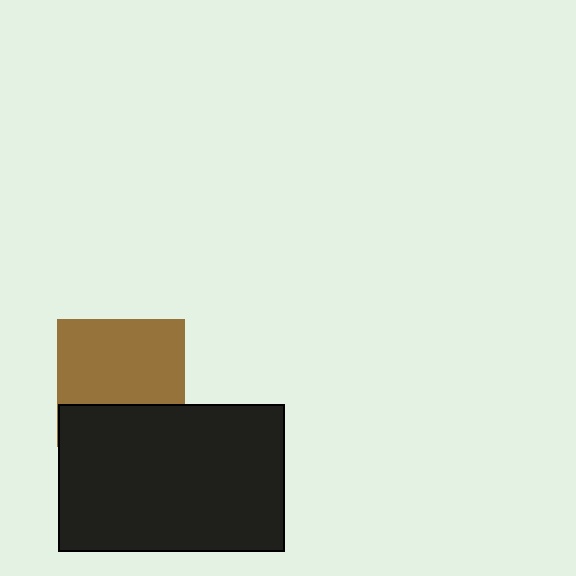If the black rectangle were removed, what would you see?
You would see the complete brown square.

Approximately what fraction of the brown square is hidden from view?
Roughly 34% of the brown square is hidden behind the black rectangle.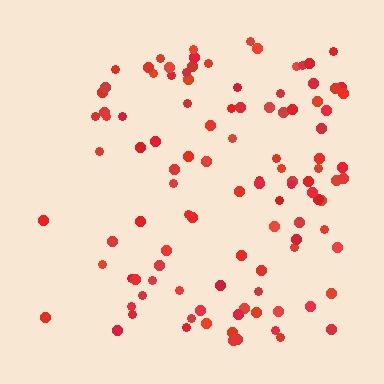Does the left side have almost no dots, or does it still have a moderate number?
Still a moderate number, just noticeably fewer than the right.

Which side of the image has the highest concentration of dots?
The right.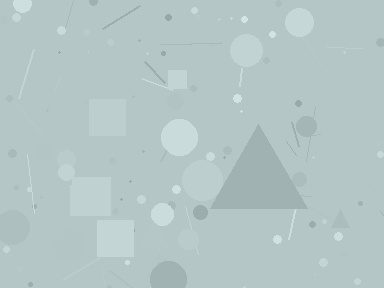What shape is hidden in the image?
A triangle is hidden in the image.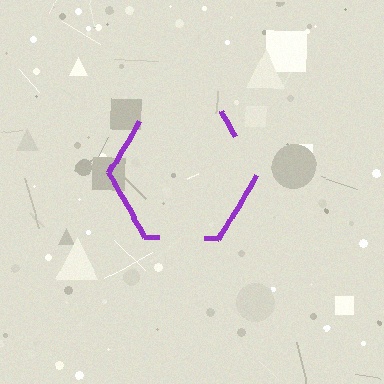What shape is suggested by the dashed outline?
The dashed outline suggests a hexagon.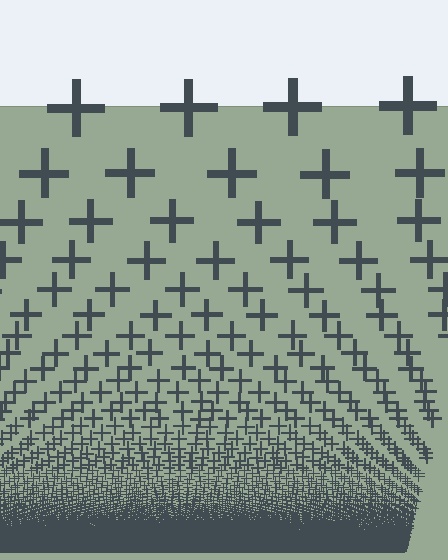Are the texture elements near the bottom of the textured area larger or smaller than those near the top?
Smaller. The gradient is inverted — elements near the bottom are smaller and denser.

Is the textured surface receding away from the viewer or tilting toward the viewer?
The surface appears to tilt toward the viewer. Texture elements get larger and sparser toward the top.